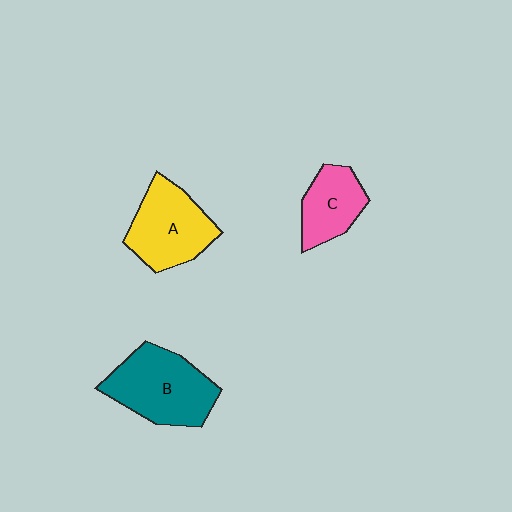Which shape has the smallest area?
Shape C (pink).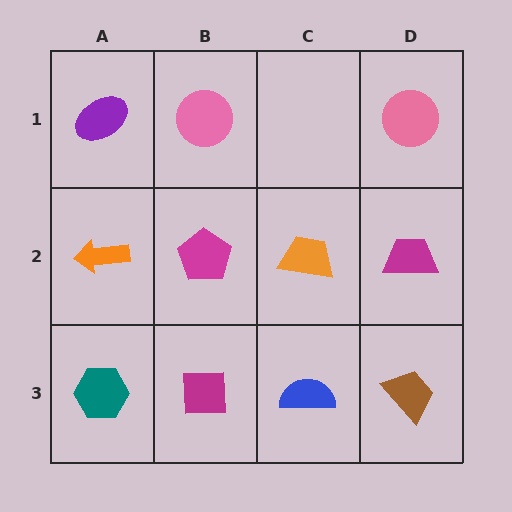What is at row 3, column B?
A magenta square.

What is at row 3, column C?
A blue semicircle.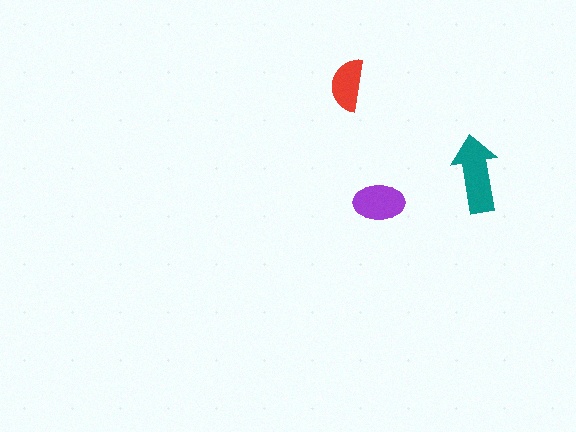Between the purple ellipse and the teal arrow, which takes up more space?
The teal arrow.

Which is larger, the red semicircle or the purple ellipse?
The purple ellipse.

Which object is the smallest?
The red semicircle.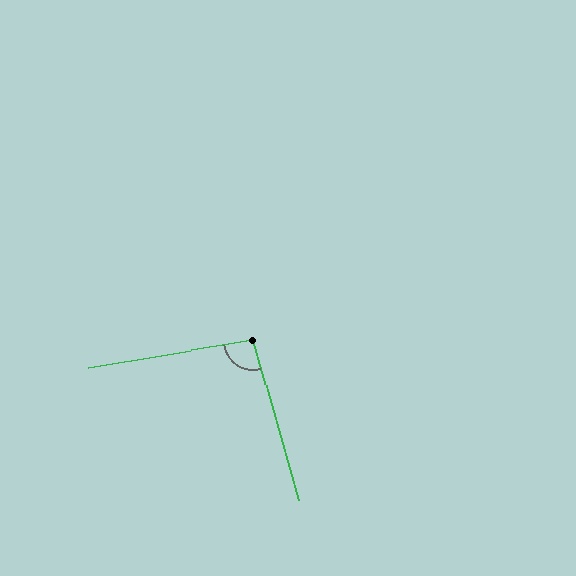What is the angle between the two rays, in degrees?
Approximately 96 degrees.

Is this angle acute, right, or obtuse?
It is obtuse.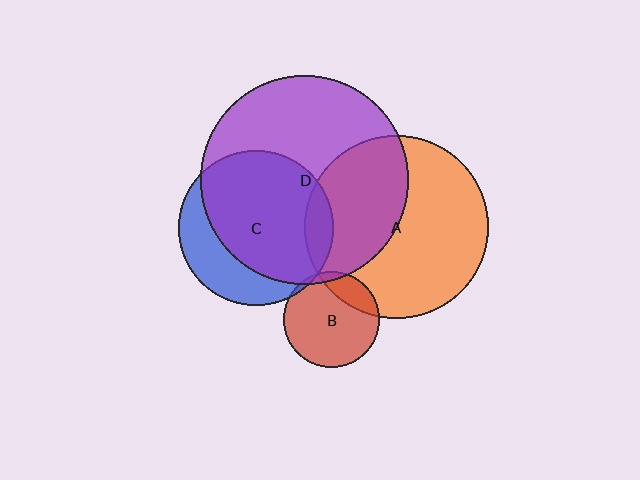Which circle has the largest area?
Circle D (purple).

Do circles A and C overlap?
Yes.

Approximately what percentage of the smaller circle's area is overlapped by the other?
Approximately 10%.